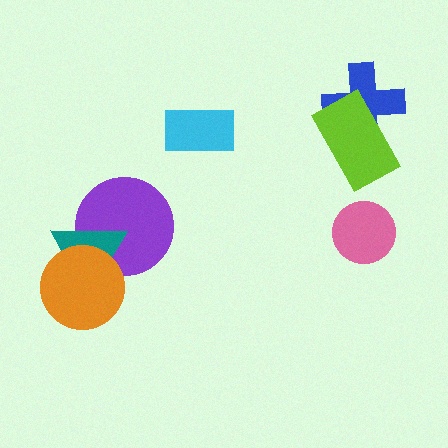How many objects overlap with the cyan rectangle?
0 objects overlap with the cyan rectangle.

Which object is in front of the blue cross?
The lime rectangle is in front of the blue cross.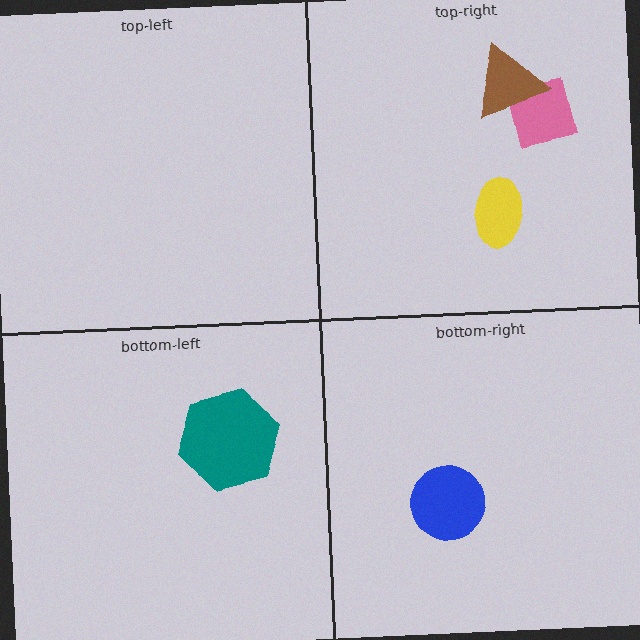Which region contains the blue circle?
The bottom-right region.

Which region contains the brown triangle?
The top-right region.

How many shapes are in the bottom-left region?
1.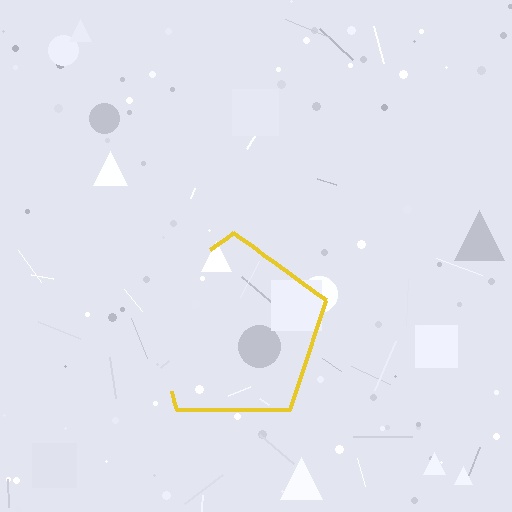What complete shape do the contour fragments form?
The contour fragments form a pentagon.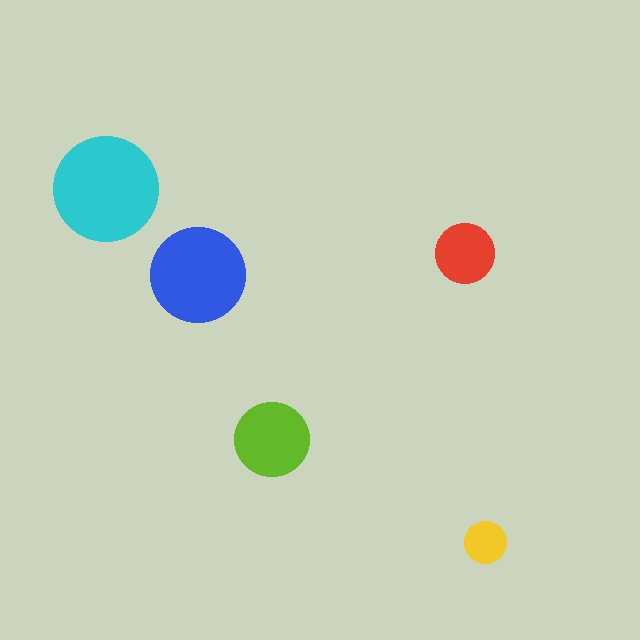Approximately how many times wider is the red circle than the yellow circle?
About 1.5 times wider.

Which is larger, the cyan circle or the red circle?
The cyan one.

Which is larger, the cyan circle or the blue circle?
The cyan one.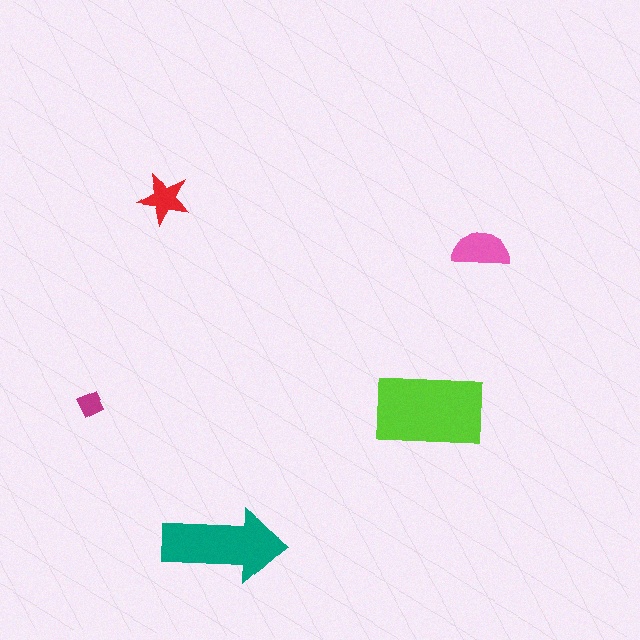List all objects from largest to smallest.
The lime rectangle, the teal arrow, the pink semicircle, the red star, the magenta diamond.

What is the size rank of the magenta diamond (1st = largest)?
5th.